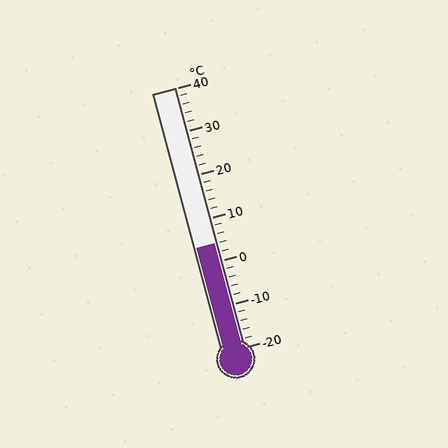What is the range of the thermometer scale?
The thermometer scale ranges from -20°C to 40°C.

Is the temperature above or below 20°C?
The temperature is below 20°C.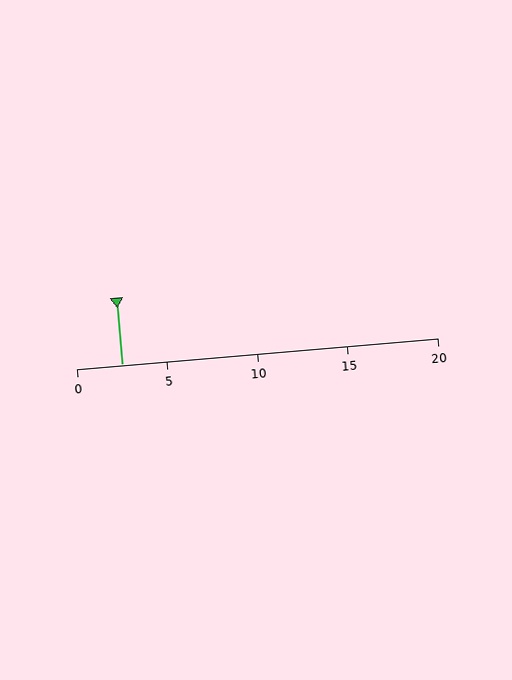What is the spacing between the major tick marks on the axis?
The major ticks are spaced 5 apart.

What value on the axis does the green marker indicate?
The marker indicates approximately 2.5.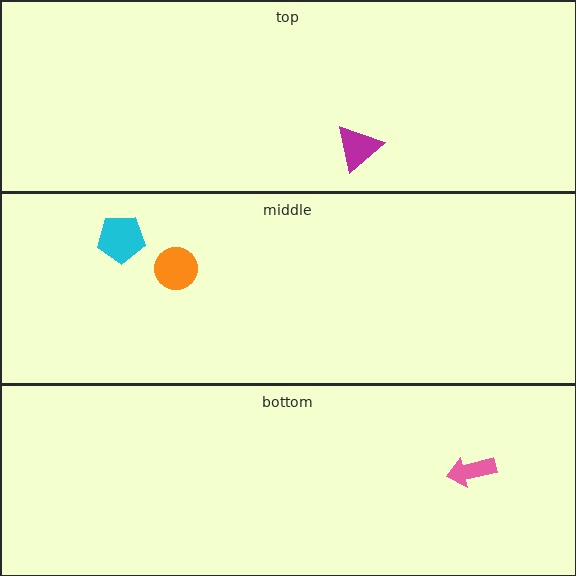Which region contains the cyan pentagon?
The middle region.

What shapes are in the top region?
The magenta triangle.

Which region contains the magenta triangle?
The top region.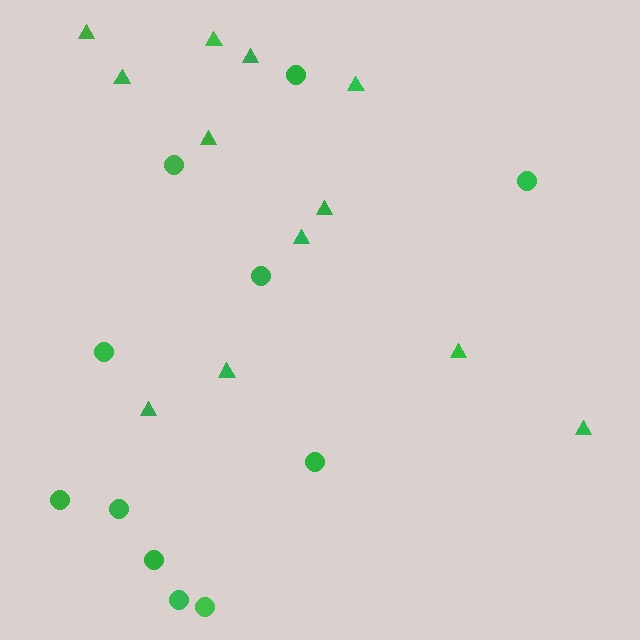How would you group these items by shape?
There are 2 groups: one group of circles (11) and one group of triangles (12).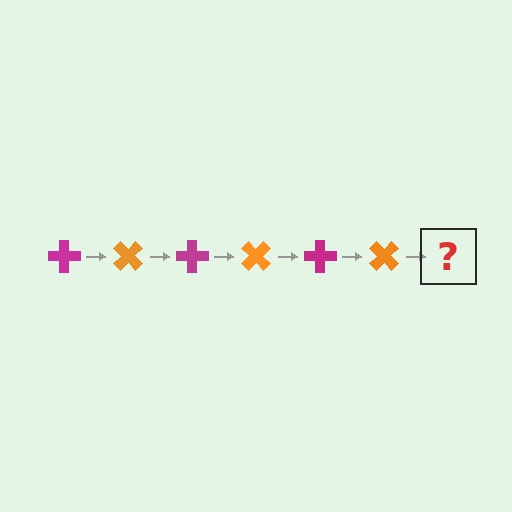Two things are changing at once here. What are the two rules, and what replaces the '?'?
The two rules are that it rotates 45 degrees each step and the color cycles through magenta and orange. The '?' should be a magenta cross, rotated 270 degrees from the start.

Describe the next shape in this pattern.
It should be a magenta cross, rotated 270 degrees from the start.